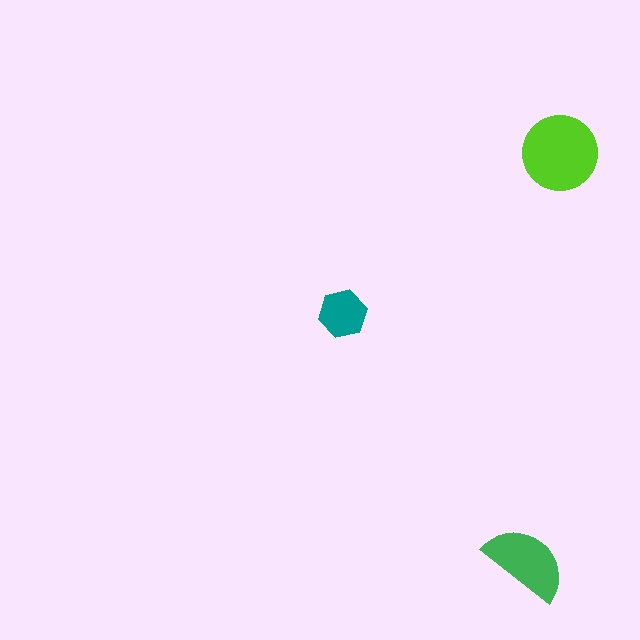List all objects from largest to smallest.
The lime circle, the green semicircle, the teal hexagon.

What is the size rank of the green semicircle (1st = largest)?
2nd.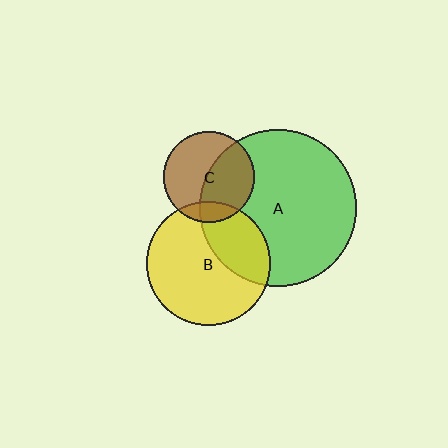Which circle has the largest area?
Circle A (green).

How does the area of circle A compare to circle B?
Approximately 1.6 times.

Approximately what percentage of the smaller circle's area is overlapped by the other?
Approximately 30%.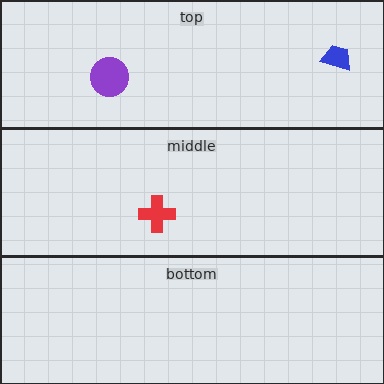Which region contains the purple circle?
The top region.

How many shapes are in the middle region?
1.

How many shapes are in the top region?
2.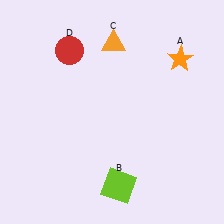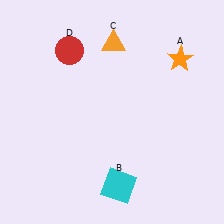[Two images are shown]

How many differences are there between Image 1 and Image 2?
There is 1 difference between the two images.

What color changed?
The square (B) changed from lime in Image 1 to cyan in Image 2.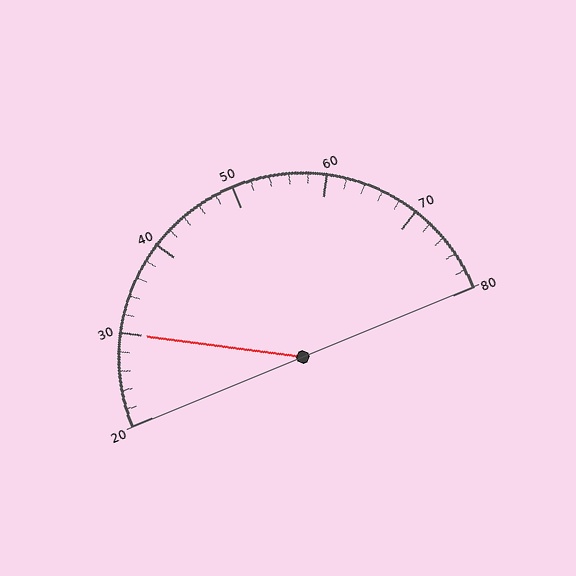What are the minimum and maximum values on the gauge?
The gauge ranges from 20 to 80.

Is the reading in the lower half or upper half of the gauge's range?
The reading is in the lower half of the range (20 to 80).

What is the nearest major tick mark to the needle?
The nearest major tick mark is 30.